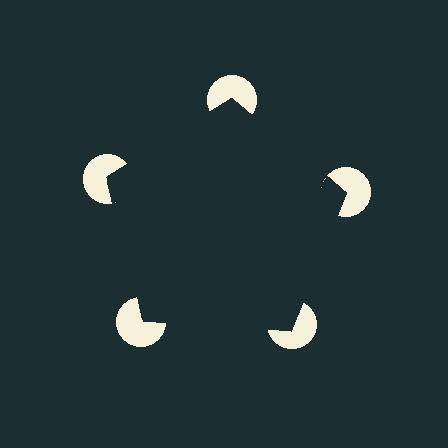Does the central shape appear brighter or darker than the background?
It typically appears slightly darker than the background, even though no actual brightness change is drawn.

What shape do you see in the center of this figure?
An illusory pentagon — its edges are inferred from the aligned wedge cuts in the pac-man discs, not physically drawn.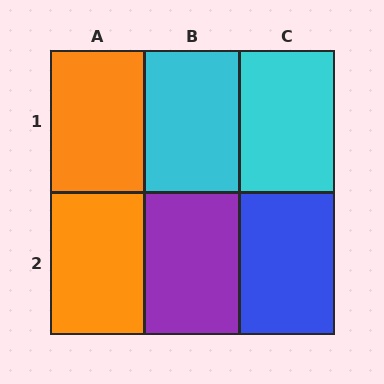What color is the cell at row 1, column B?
Cyan.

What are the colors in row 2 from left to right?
Orange, purple, blue.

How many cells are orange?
2 cells are orange.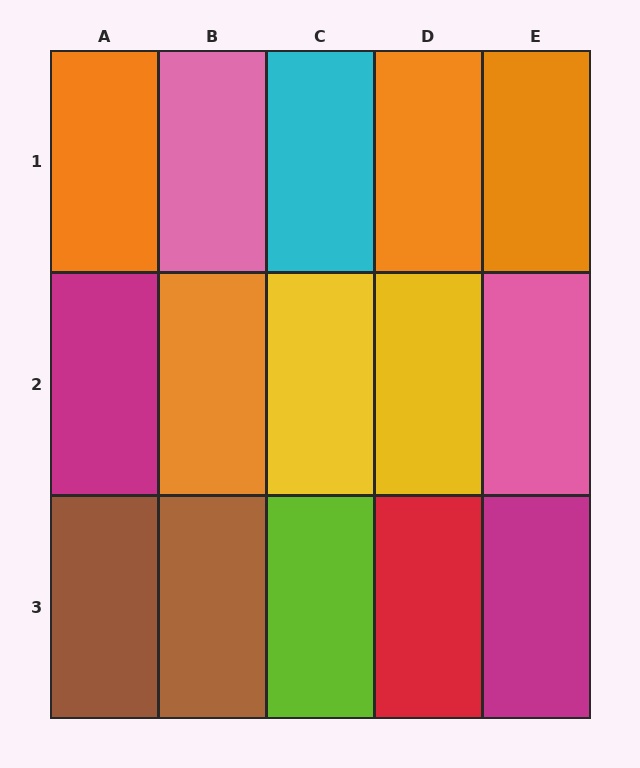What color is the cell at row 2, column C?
Yellow.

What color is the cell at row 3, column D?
Red.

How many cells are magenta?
2 cells are magenta.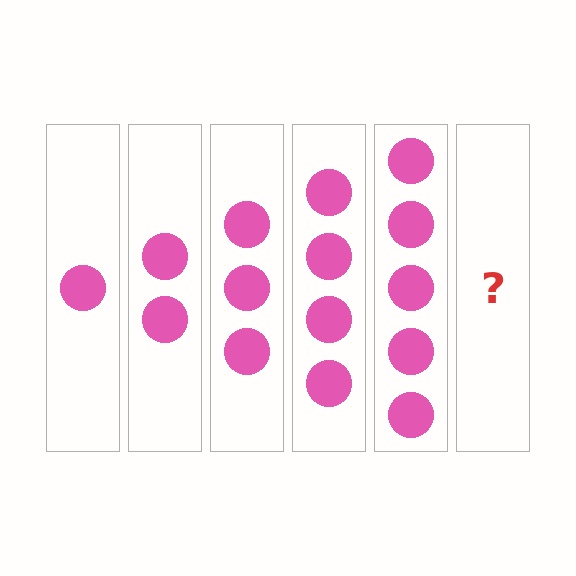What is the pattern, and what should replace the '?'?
The pattern is that each step adds one more circle. The '?' should be 6 circles.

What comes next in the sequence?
The next element should be 6 circles.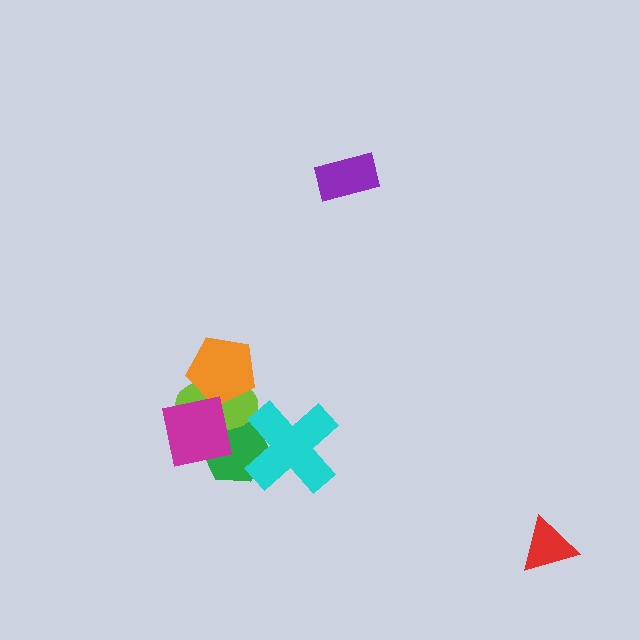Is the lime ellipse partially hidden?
Yes, it is partially covered by another shape.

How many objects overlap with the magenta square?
3 objects overlap with the magenta square.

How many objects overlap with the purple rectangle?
0 objects overlap with the purple rectangle.